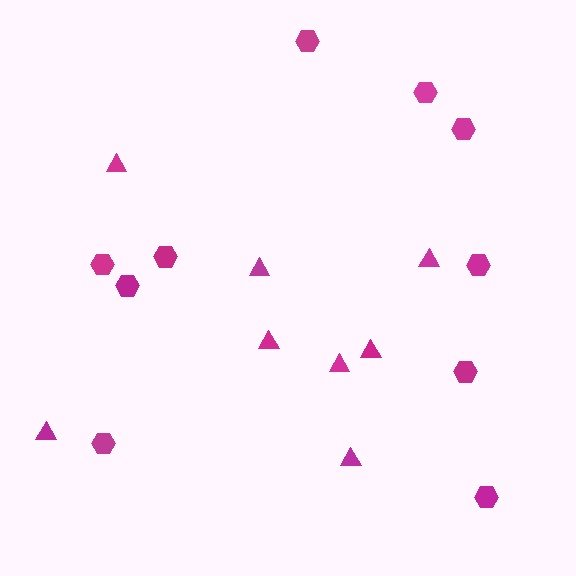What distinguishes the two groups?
There are 2 groups: one group of hexagons (10) and one group of triangles (8).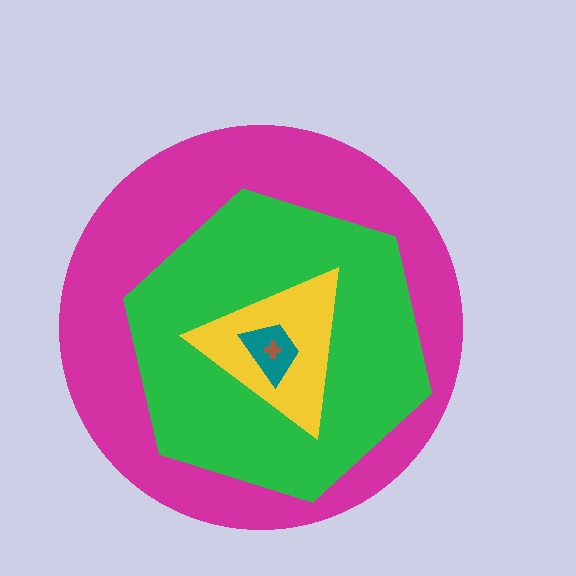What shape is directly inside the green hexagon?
The yellow triangle.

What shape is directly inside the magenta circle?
The green hexagon.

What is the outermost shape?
The magenta circle.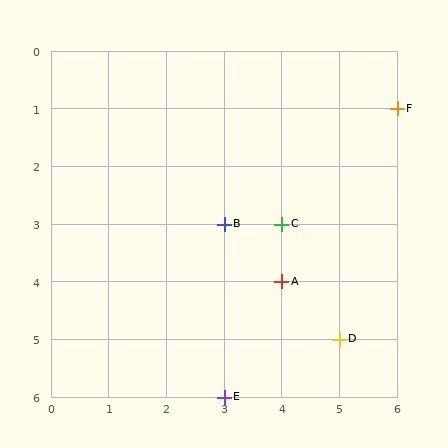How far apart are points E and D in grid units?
Points E and D are 2 columns and 1 row apart (about 2.2 grid units diagonally).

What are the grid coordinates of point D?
Point D is at grid coordinates (5, 5).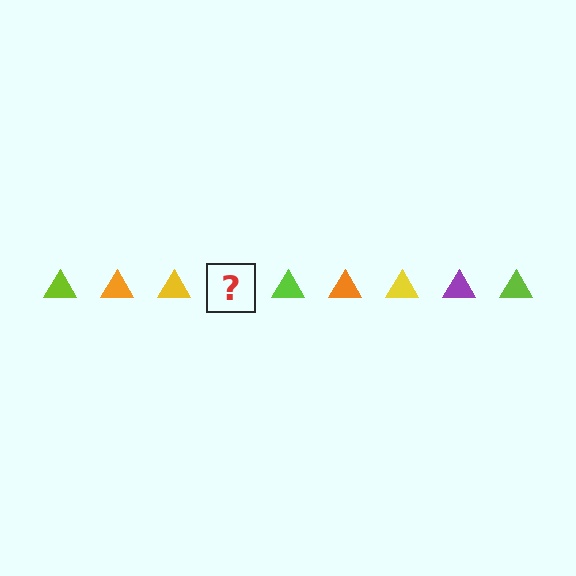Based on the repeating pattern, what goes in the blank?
The blank should be a purple triangle.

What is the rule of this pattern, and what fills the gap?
The rule is that the pattern cycles through lime, orange, yellow, purple triangles. The gap should be filled with a purple triangle.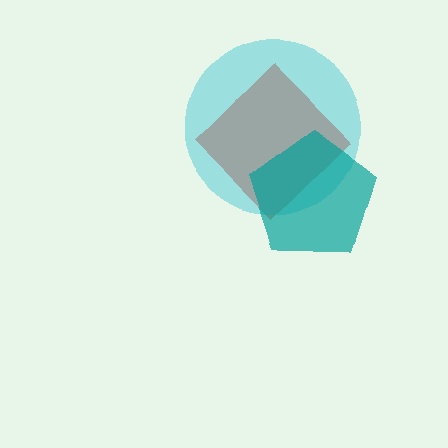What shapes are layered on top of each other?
The layered shapes are: a red diamond, a cyan circle, a teal pentagon.